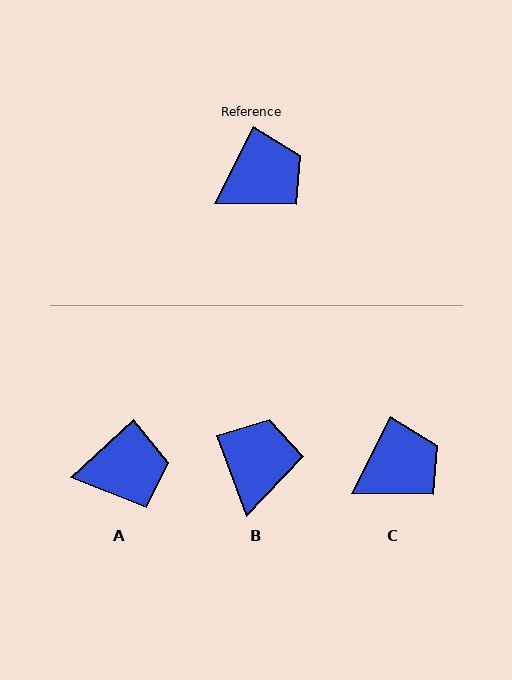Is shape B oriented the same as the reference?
No, it is off by about 47 degrees.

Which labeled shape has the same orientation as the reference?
C.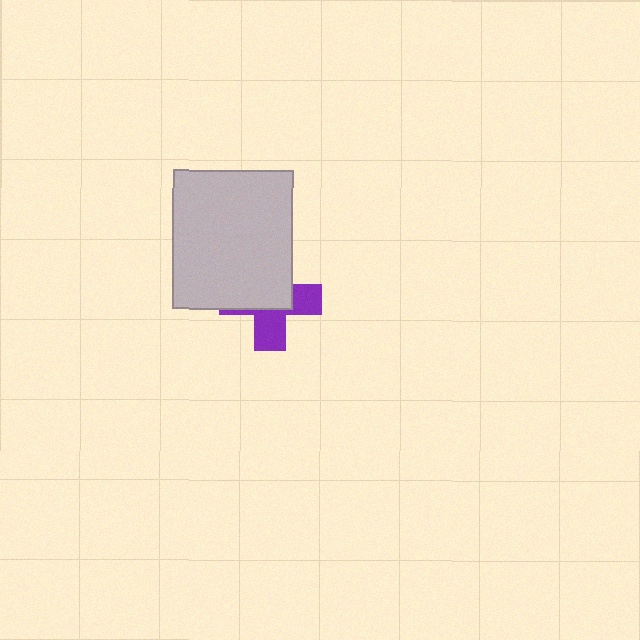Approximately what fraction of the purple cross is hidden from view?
Roughly 55% of the purple cross is hidden behind the light gray rectangle.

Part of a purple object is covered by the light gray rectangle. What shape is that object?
It is a cross.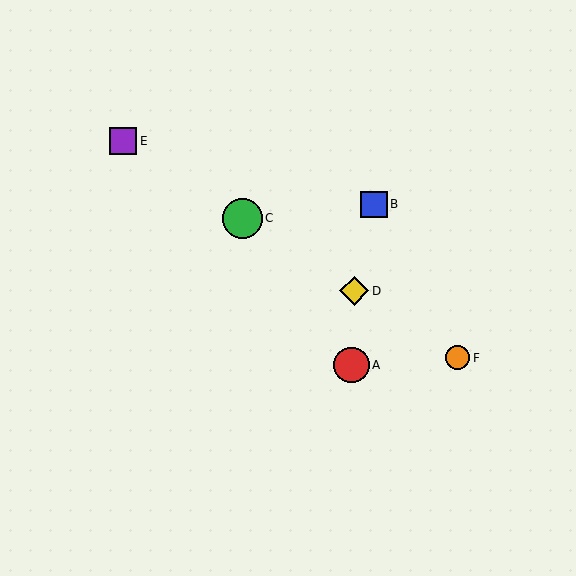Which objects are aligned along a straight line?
Objects C, D, E, F are aligned along a straight line.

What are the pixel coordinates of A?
Object A is at (352, 365).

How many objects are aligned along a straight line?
4 objects (C, D, E, F) are aligned along a straight line.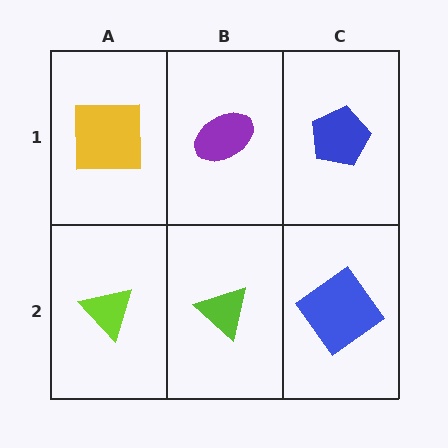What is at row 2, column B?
A lime triangle.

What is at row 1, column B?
A purple ellipse.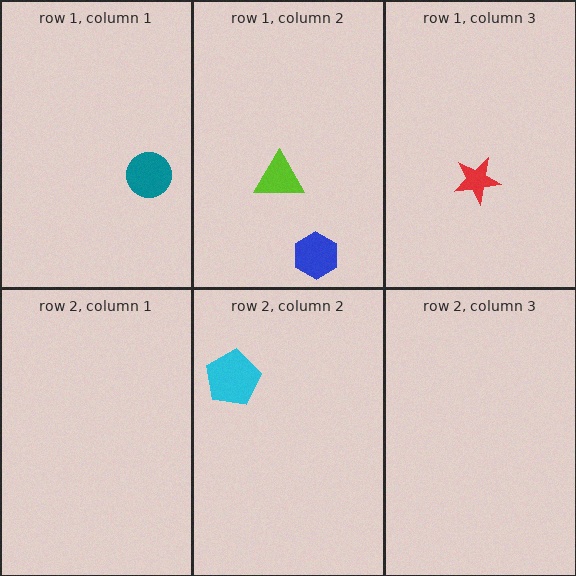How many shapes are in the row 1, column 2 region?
2.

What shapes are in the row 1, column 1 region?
The teal circle.